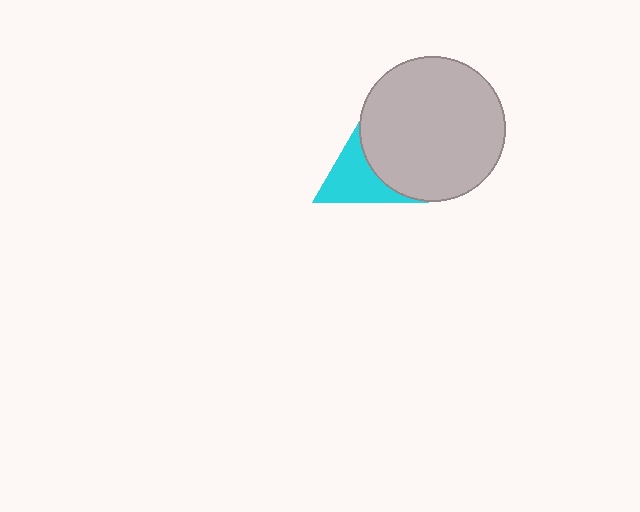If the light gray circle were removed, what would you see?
You would see the complete cyan triangle.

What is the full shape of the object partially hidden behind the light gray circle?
The partially hidden object is a cyan triangle.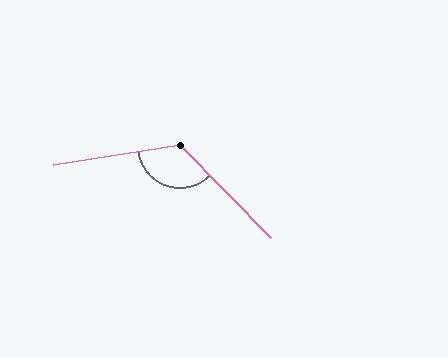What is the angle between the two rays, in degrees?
Approximately 125 degrees.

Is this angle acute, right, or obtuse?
It is obtuse.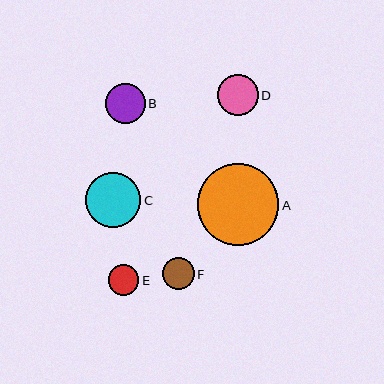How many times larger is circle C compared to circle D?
Circle C is approximately 1.4 times the size of circle D.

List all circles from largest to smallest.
From largest to smallest: A, C, D, B, F, E.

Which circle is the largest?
Circle A is the largest with a size of approximately 81 pixels.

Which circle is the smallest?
Circle E is the smallest with a size of approximately 30 pixels.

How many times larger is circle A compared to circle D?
Circle A is approximately 2.0 times the size of circle D.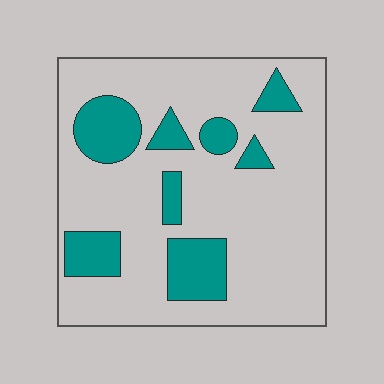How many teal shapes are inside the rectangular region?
8.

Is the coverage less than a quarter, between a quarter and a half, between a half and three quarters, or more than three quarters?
Less than a quarter.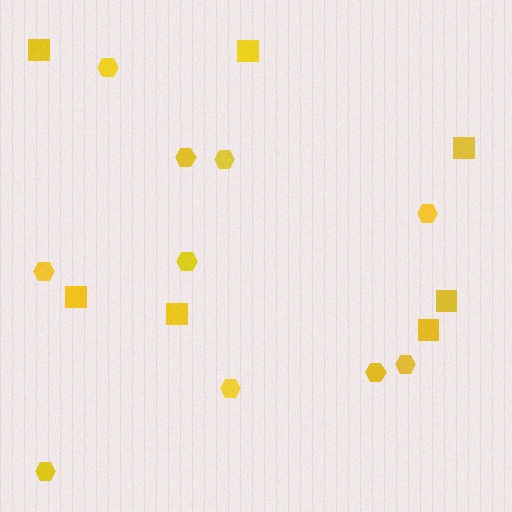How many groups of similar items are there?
There are 2 groups: one group of squares (7) and one group of hexagons (10).